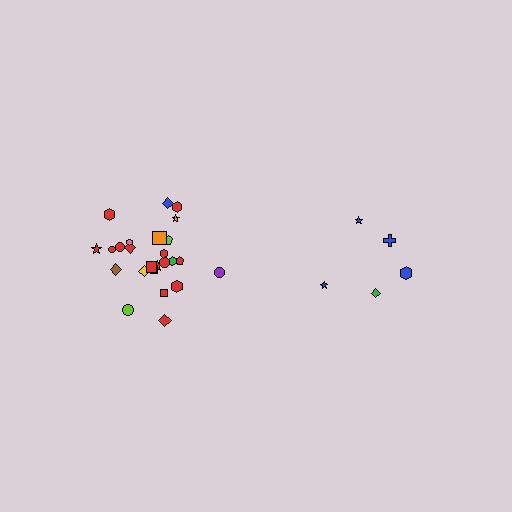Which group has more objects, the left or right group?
The left group.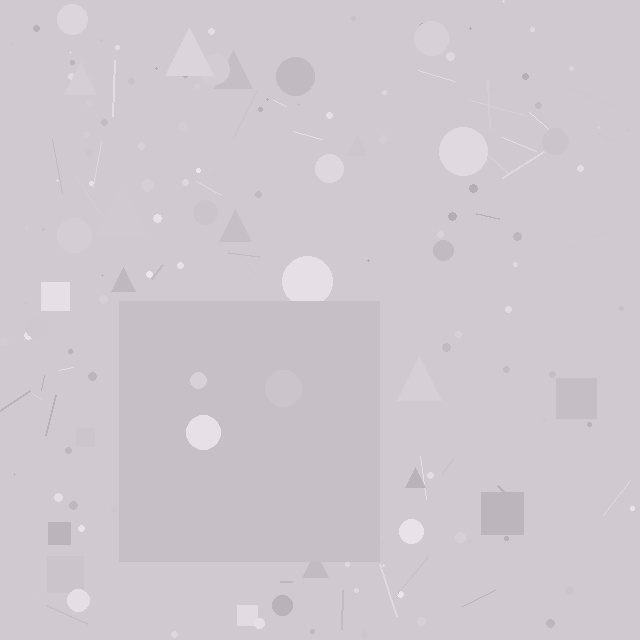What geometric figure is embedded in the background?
A square is embedded in the background.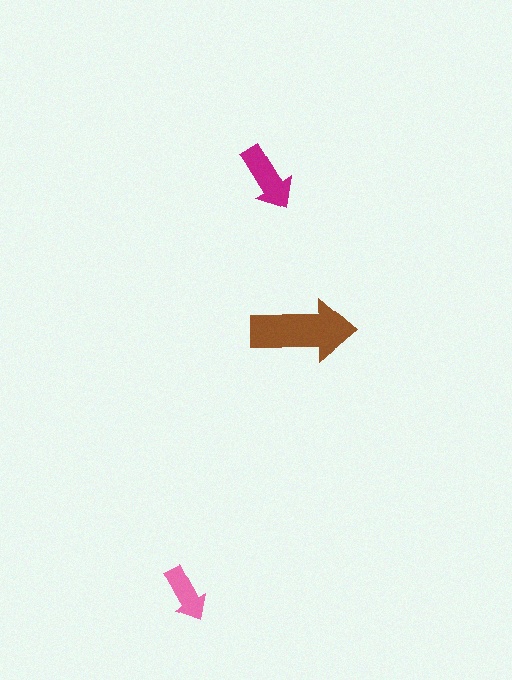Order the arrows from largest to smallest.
the brown one, the magenta one, the pink one.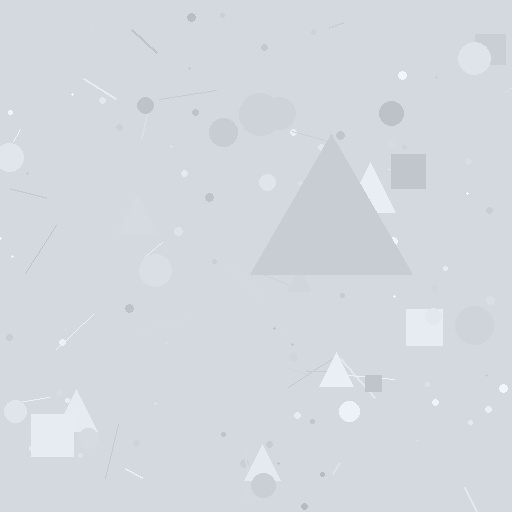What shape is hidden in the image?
A triangle is hidden in the image.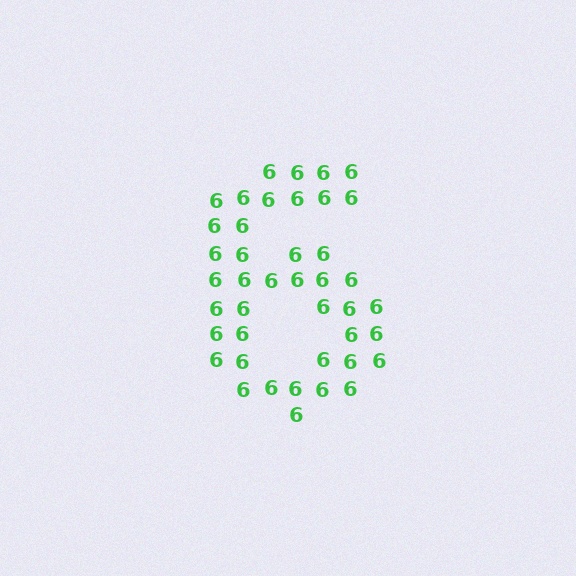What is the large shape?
The large shape is the digit 6.